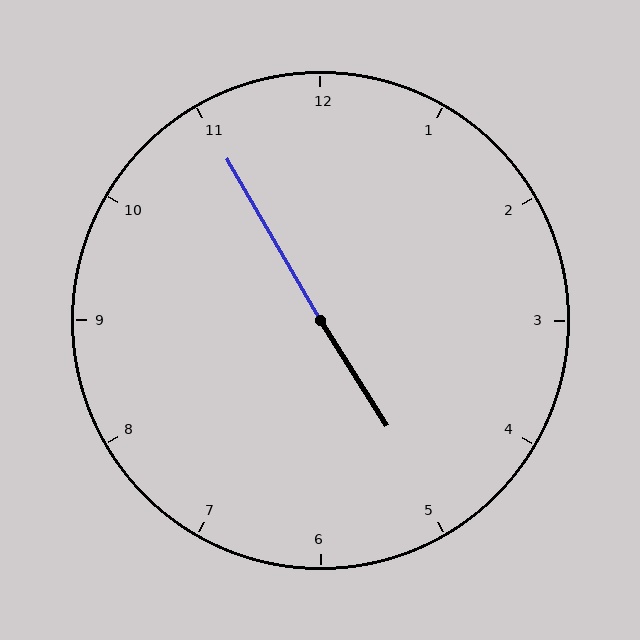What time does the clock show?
4:55.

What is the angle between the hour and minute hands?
Approximately 178 degrees.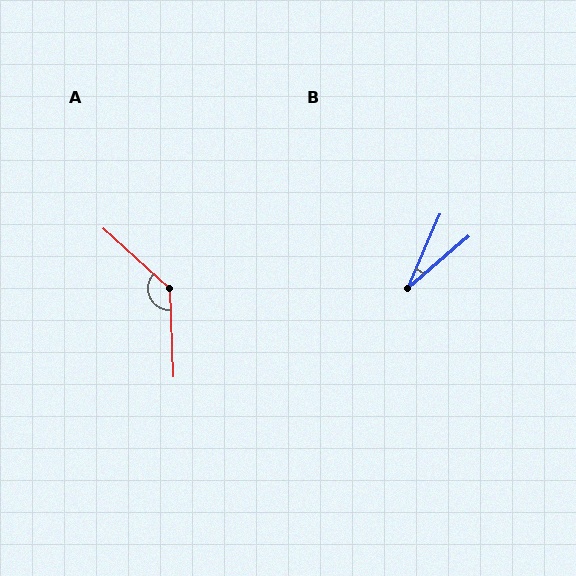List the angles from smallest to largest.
B (26°), A (135°).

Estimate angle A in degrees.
Approximately 135 degrees.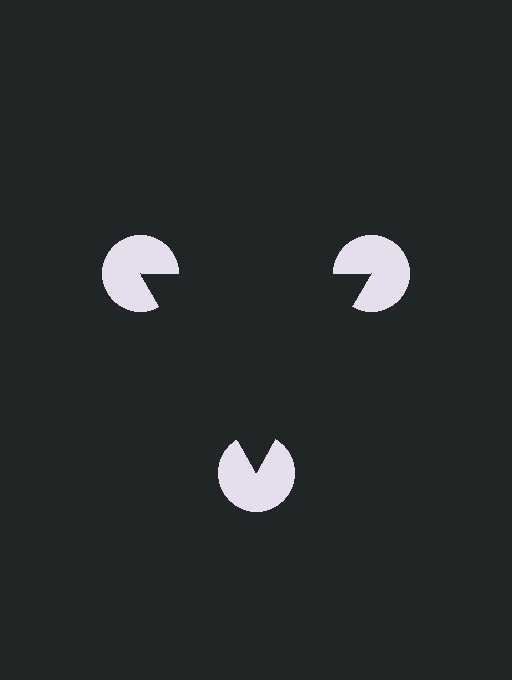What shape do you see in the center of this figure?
An illusory triangle — its edges are inferred from the aligned wedge cuts in the pac-man discs, not physically drawn.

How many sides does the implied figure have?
3 sides.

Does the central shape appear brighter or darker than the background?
It typically appears slightly darker than the background, even though no actual brightness change is drawn.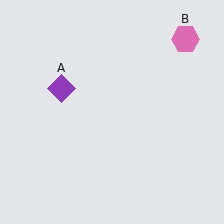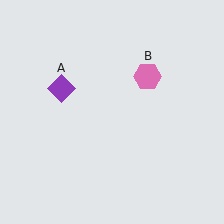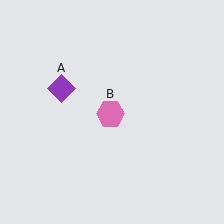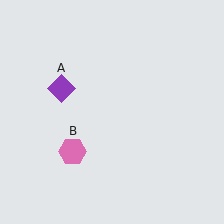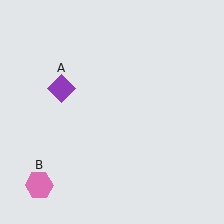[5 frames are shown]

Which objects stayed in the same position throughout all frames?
Purple diamond (object A) remained stationary.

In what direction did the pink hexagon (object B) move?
The pink hexagon (object B) moved down and to the left.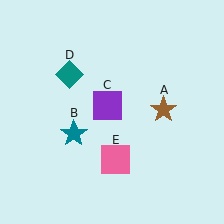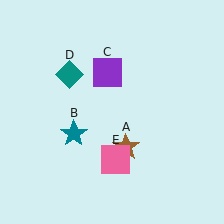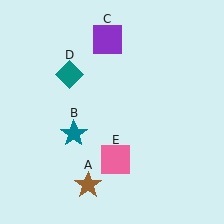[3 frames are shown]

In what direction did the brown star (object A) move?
The brown star (object A) moved down and to the left.